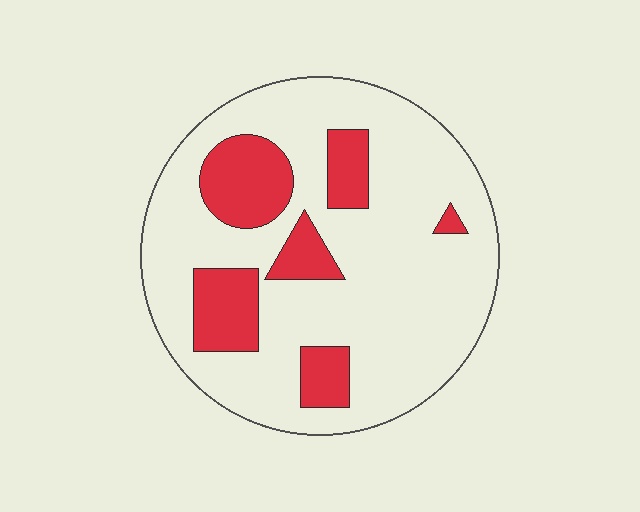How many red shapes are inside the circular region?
6.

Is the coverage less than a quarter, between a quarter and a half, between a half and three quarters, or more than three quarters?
Less than a quarter.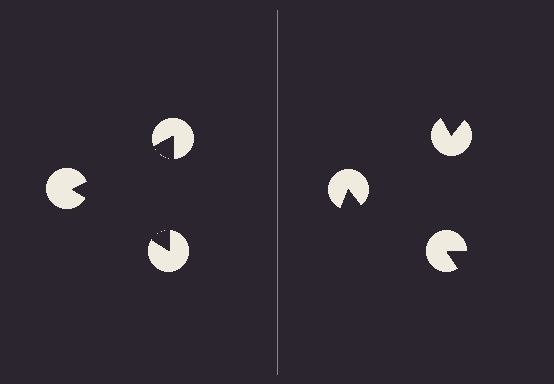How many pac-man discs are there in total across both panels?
6 — 3 on each side.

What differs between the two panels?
The pac-man discs are positioned identically on both sides; only the wedge orientations differ. On the left they align to a triangle; on the right they are misaligned.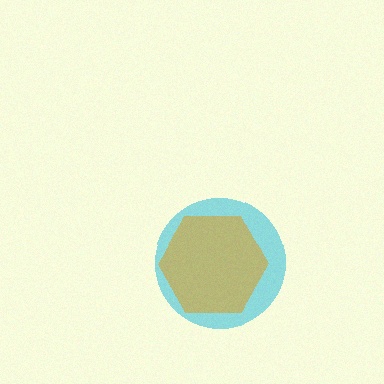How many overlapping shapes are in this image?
There are 2 overlapping shapes in the image.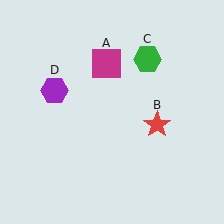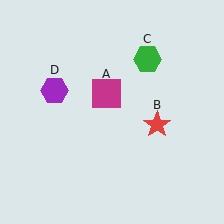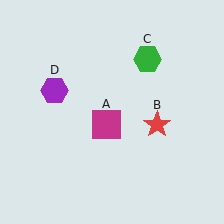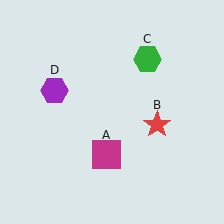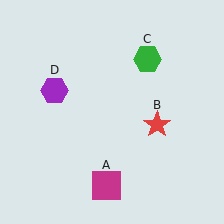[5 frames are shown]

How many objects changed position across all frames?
1 object changed position: magenta square (object A).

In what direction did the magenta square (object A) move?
The magenta square (object A) moved down.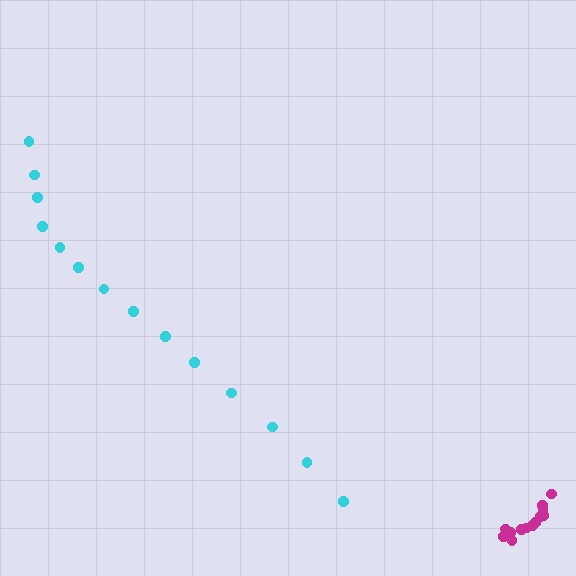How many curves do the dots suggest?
There are 2 distinct paths.